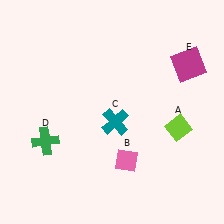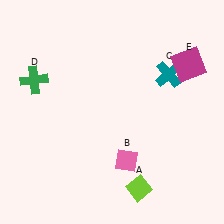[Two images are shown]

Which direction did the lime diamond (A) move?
The lime diamond (A) moved down.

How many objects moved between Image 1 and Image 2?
3 objects moved between the two images.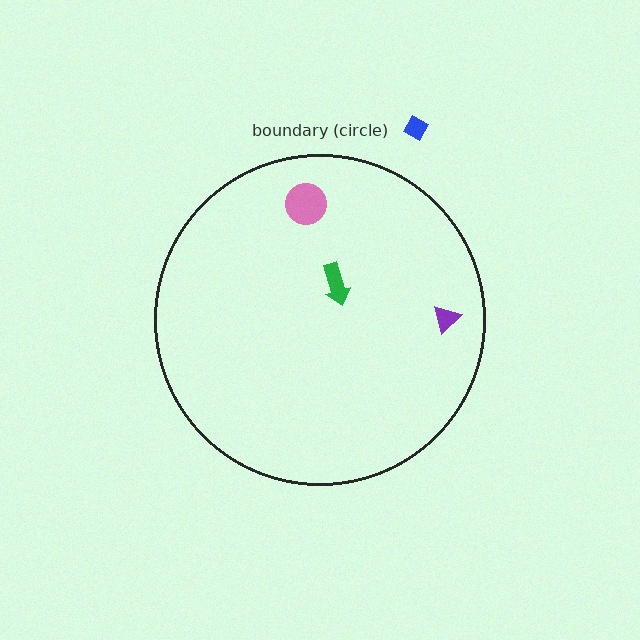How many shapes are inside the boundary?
3 inside, 1 outside.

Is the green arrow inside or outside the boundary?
Inside.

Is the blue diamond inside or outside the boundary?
Outside.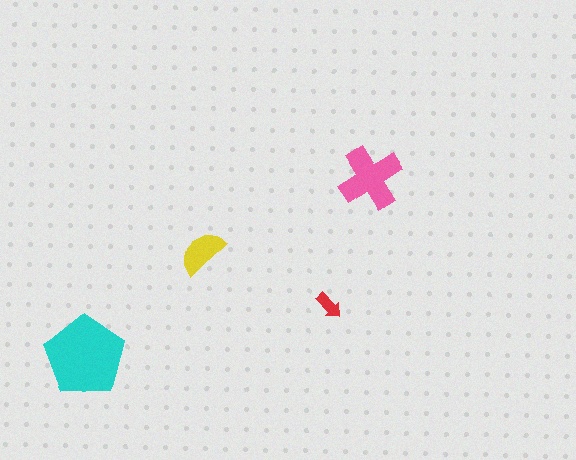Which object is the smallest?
The red arrow.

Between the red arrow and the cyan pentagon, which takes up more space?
The cyan pentagon.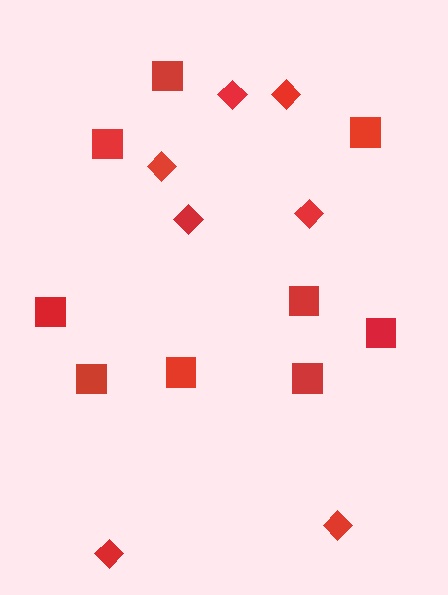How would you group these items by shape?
There are 2 groups: one group of diamonds (7) and one group of squares (9).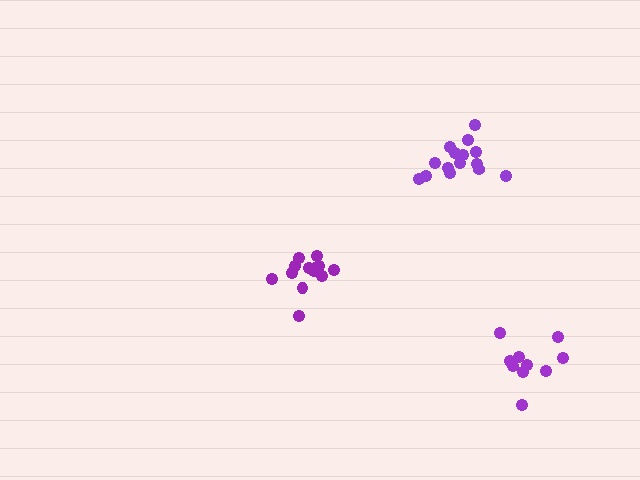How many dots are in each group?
Group 1: 10 dots, Group 2: 13 dots, Group 3: 15 dots (38 total).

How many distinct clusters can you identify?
There are 3 distinct clusters.